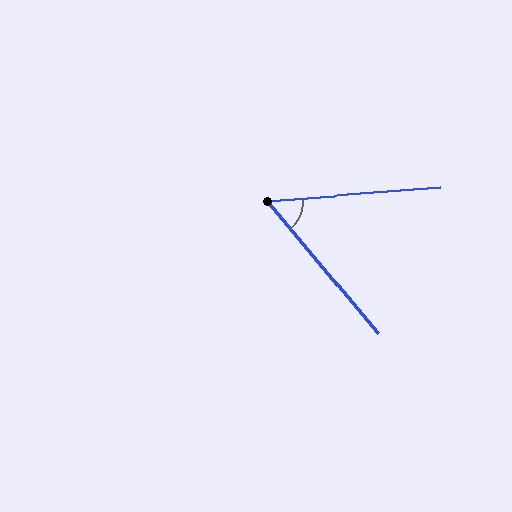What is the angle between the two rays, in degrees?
Approximately 54 degrees.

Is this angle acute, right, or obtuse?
It is acute.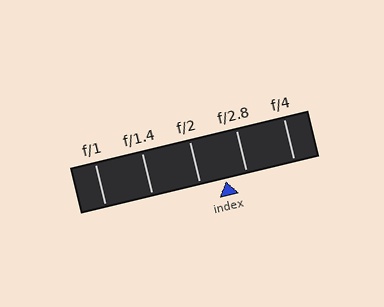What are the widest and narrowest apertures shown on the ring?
The widest aperture shown is f/1 and the narrowest is f/4.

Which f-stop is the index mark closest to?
The index mark is closest to f/2.8.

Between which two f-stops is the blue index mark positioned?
The index mark is between f/2 and f/2.8.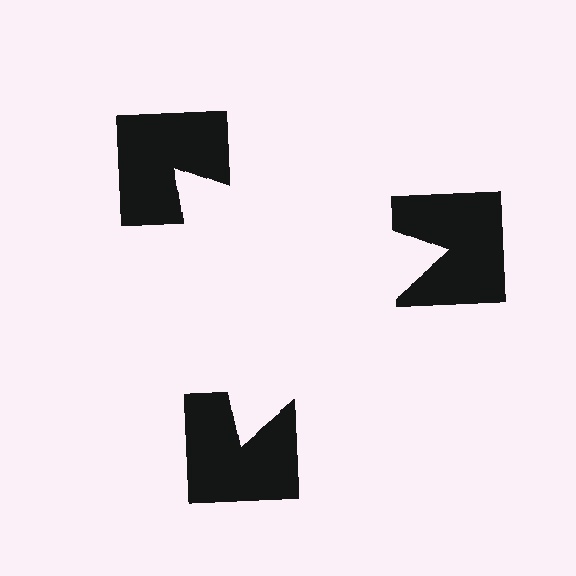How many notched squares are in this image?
There are 3 — one at each vertex of the illusory triangle.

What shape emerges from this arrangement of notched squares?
An illusory triangle — its edges are inferred from the aligned wedge cuts in the notched squares, not physically drawn.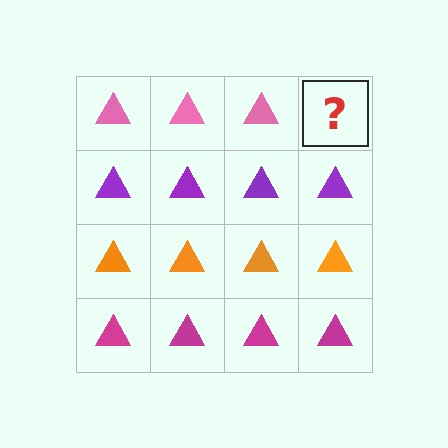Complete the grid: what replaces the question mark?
The question mark should be replaced with a pink triangle.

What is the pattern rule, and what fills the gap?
The rule is that each row has a consistent color. The gap should be filled with a pink triangle.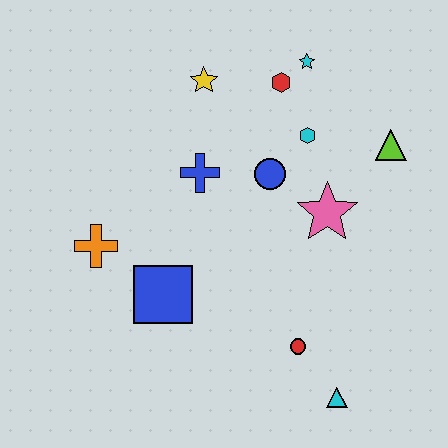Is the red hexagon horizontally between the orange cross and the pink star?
Yes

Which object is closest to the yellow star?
The red hexagon is closest to the yellow star.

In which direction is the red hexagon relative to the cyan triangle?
The red hexagon is above the cyan triangle.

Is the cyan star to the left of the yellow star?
No